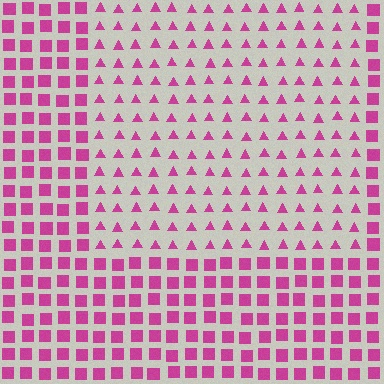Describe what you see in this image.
The image is filled with small magenta elements arranged in a uniform grid. A rectangle-shaped region contains triangles, while the surrounding area contains squares. The boundary is defined purely by the change in element shape.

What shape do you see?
I see a rectangle.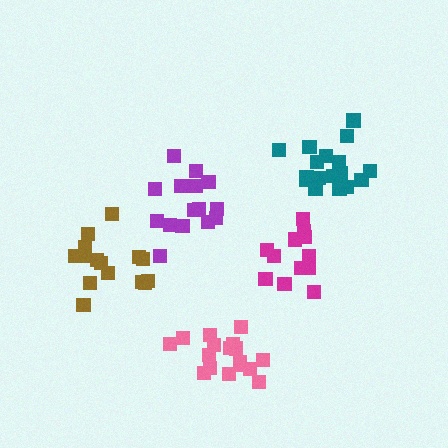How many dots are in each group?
Group 1: 12 dots, Group 2: 15 dots, Group 3: 15 dots, Group 4: 17 dots, Group 5: 18 dots (77 total).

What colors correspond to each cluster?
The clusters are colored: magenta, purple, brown, pink, teal.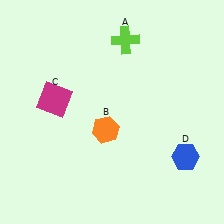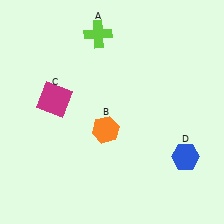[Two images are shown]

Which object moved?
The lime cross (A) moved left.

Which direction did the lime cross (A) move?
The lime cross (A) moved left.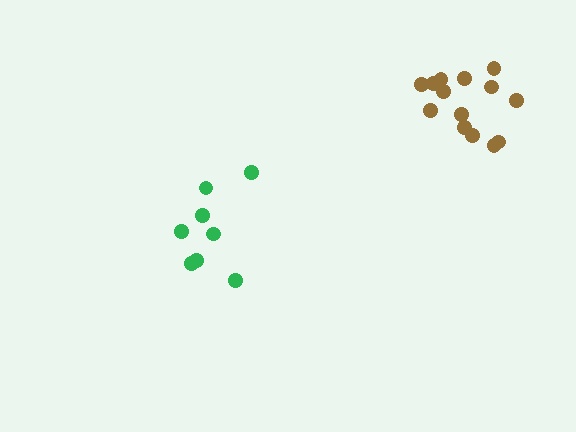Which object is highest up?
The brown cluster is topmost.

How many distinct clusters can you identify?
There are 2 distinct clusters.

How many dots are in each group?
Group 1: 8 dots, Group 2: 14 dots (22 total).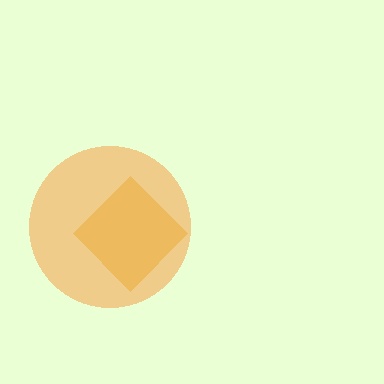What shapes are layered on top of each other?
The layered shapes are: a yellow diamond, an orange circle.